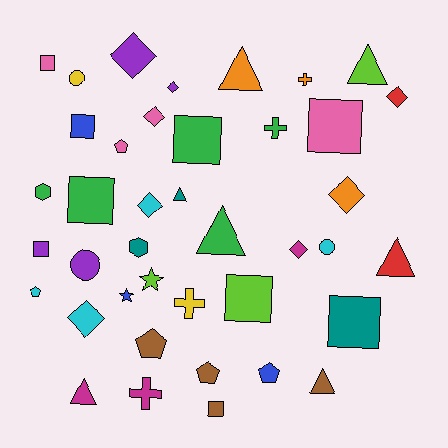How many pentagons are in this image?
There are 5 pentagons.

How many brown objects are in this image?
There are 4 brown objects.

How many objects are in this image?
There are 40 objects.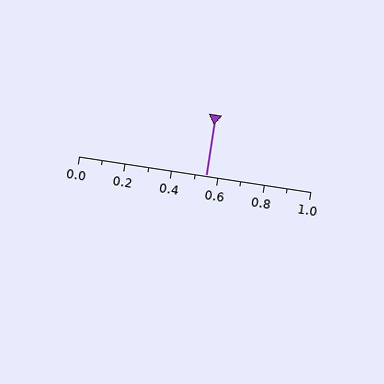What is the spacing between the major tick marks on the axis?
The major ticks are spaced 0.2 apart.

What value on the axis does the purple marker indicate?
The marker indicates approximately 0.55.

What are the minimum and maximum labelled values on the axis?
The axis runs from 0.0 to 1.0.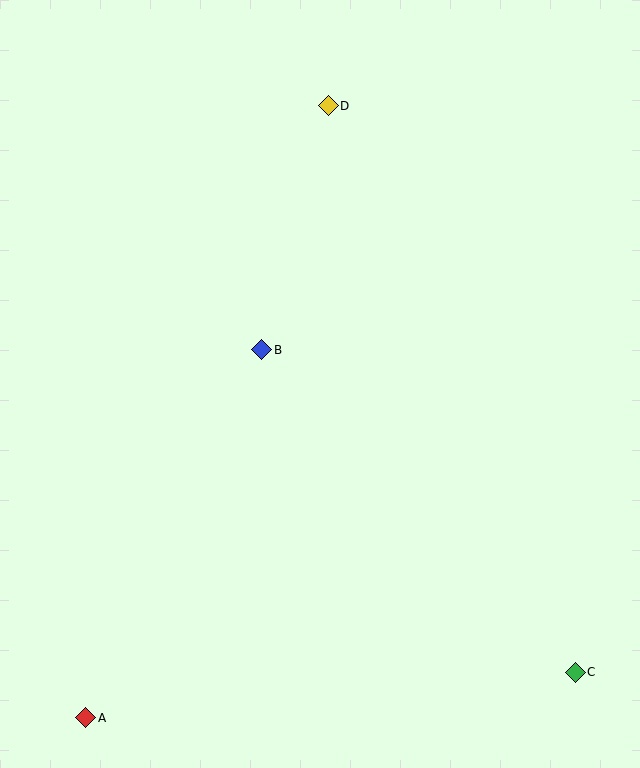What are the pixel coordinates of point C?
Point C is at (575, 672).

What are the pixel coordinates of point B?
Point B is at (262, 350).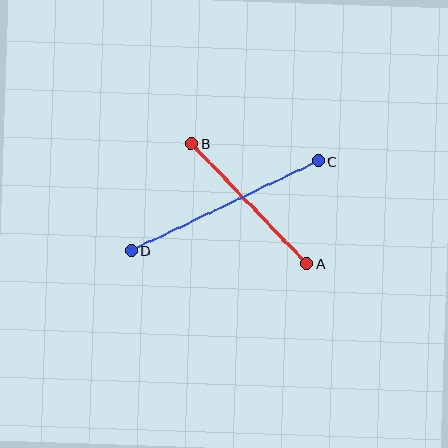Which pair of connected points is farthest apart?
Points C and D are farthest apart.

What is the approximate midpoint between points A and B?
The midpoint is at approximately (249, 204) pixels.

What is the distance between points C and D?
The distance is approximately 208 pixels.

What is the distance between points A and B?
The distance is approximately 166 pixels.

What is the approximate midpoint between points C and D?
The midpoint is at approximately (225, 206) pixels.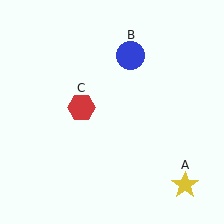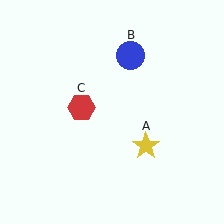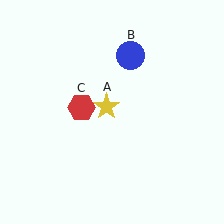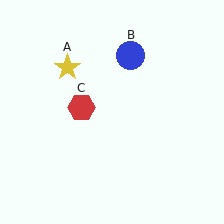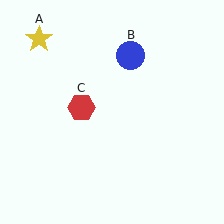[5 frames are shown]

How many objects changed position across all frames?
1 object changed position: yellow star (object A).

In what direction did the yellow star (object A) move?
The yellow star (object A) moved up and to the left.